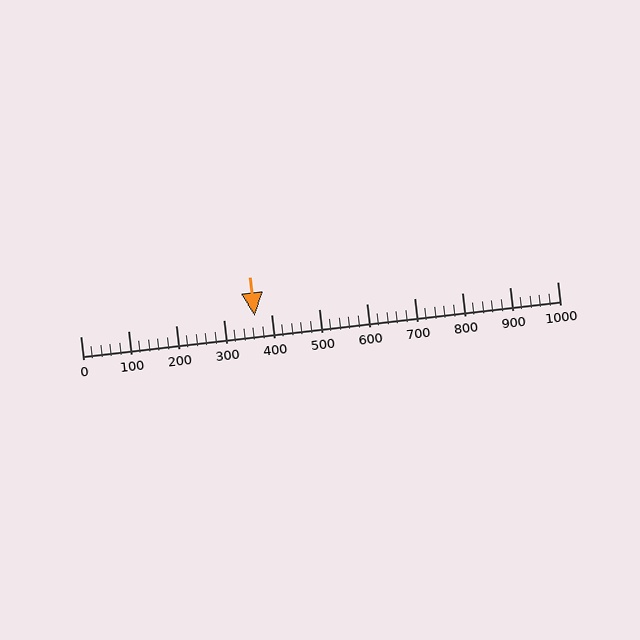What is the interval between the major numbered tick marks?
The major tick marks are spaced 100 units apart.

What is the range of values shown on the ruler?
The ruler shows values from 0 to 1000.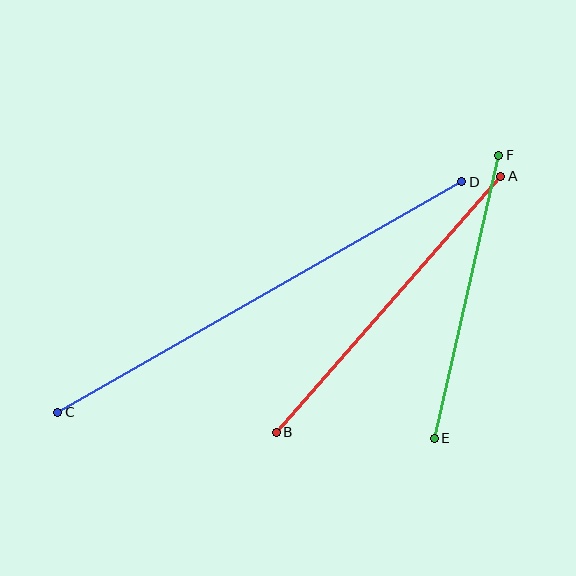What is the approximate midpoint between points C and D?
The midpoint is at approximately (260, 297) pixels.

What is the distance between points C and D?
The distance is approximately 465 pixels.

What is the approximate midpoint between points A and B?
The midpoint is at approximately (389, 304) pixels.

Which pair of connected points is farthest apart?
Points C and D are farthest apart.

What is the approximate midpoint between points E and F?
The midpoint is at approximately (467, 297) pixels.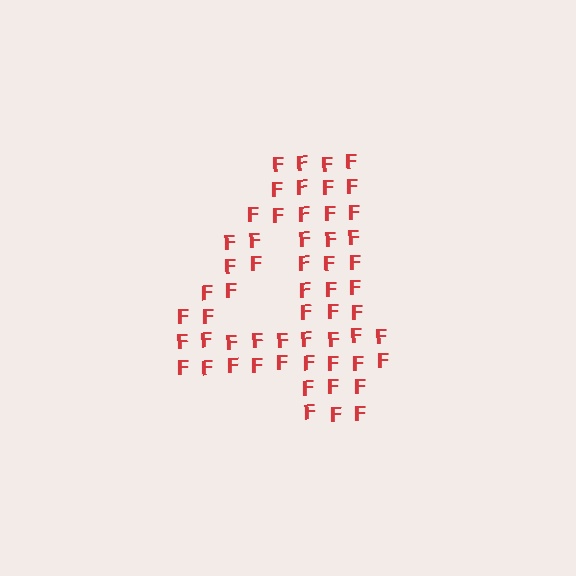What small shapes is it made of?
It is made of small letter F's.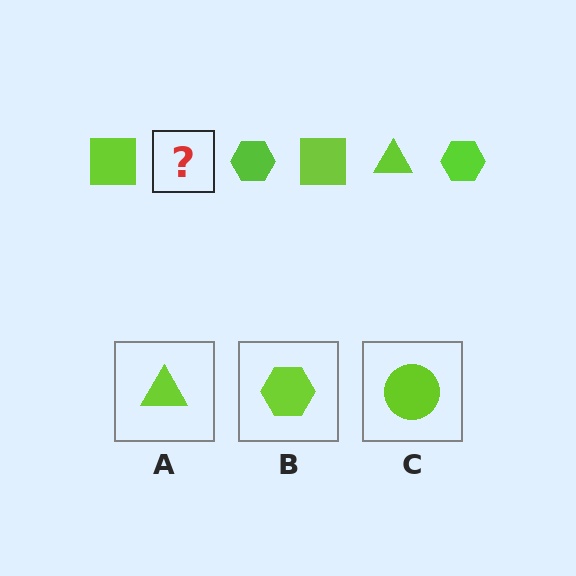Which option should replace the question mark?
Option A.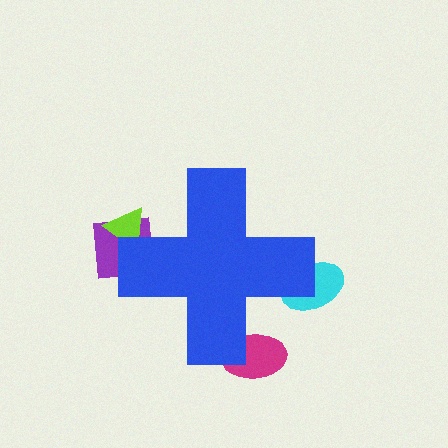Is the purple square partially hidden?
Yes, the purple square is partially hidden behind the blue cross.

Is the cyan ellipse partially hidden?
Yes, the cyan ellipse is partially hidden behind the blue cross.